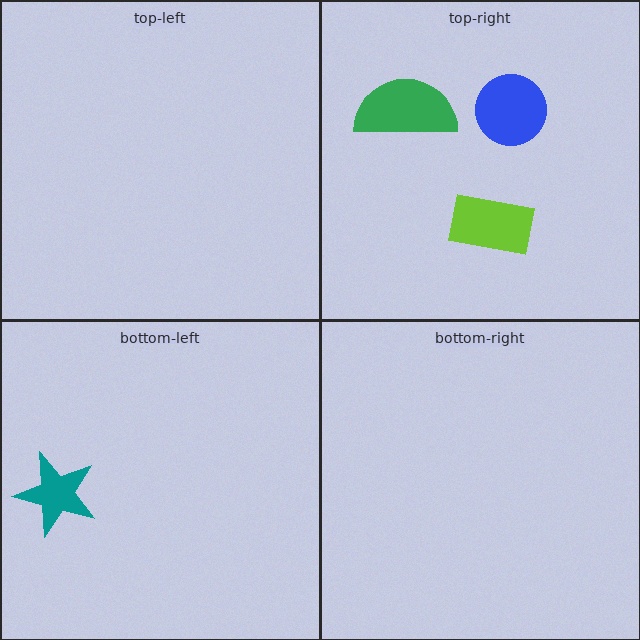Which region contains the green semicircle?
The top-right region.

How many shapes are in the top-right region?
3.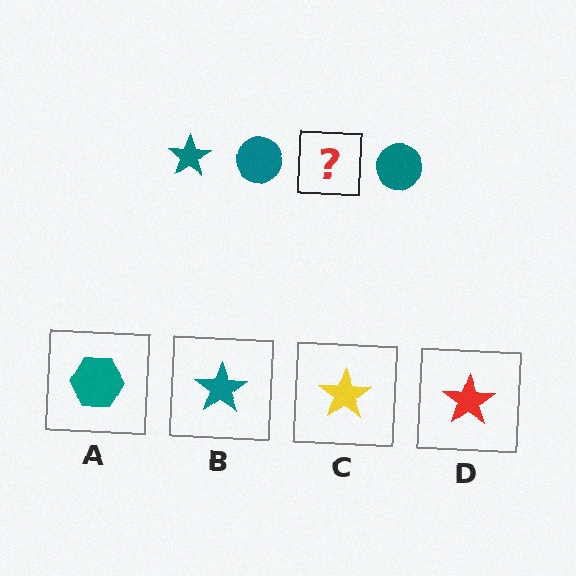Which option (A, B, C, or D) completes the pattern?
B.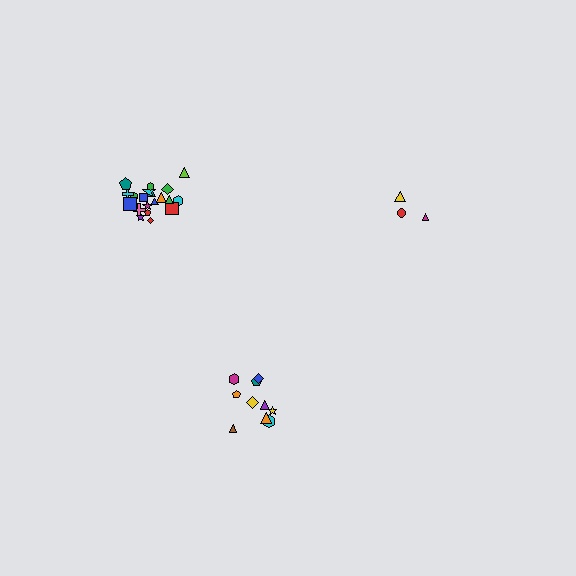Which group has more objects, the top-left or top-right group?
The top-left group.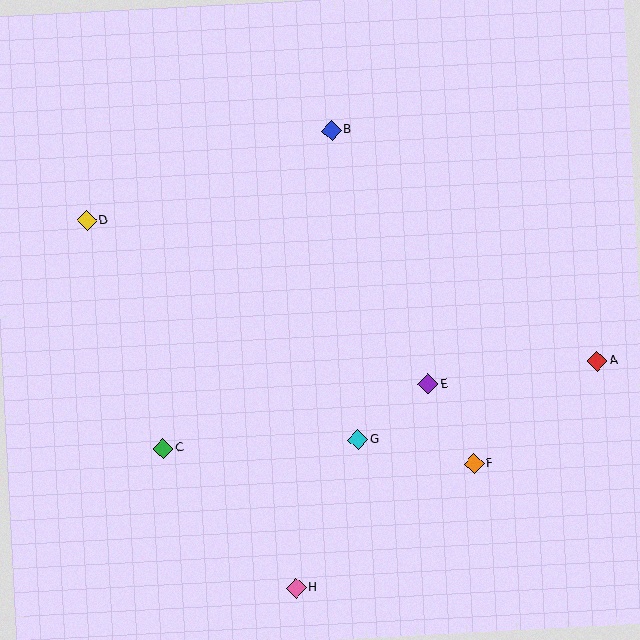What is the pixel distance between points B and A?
The distance between B and A is 352 pixels.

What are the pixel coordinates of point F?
Point F is at (474, 464).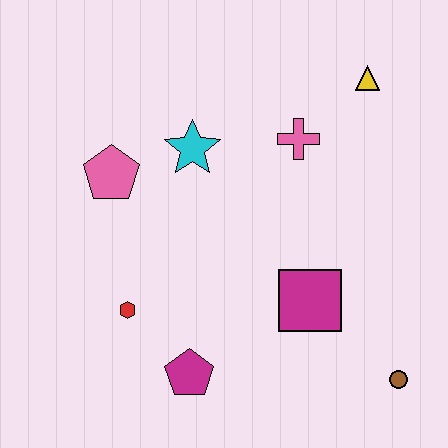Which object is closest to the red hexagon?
The magenta pentagon is closest to the red hexagon.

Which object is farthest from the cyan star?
The brown circle is farthest from the cyan star.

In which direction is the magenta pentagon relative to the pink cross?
The magenta pentagon is below the pink cross.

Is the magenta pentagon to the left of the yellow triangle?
Yes